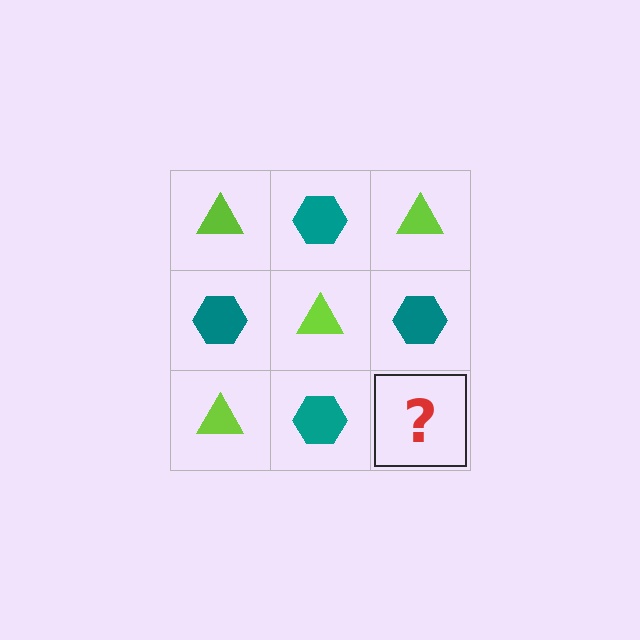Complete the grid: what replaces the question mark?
The question mark should be replaced with a lime triangle.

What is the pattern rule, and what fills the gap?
The rule is that it alternates lime triangle and teal hexagon in a checkerboard pattern. The gap should be filled with a lime triangle.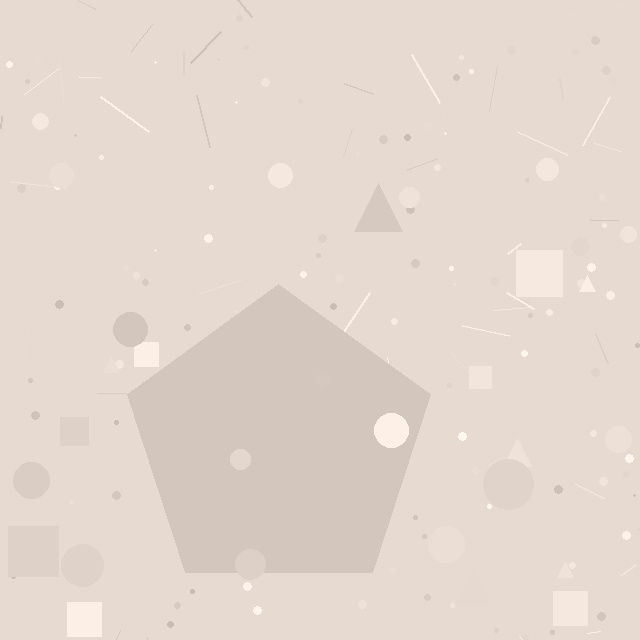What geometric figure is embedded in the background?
A pentagon is embedded in the background.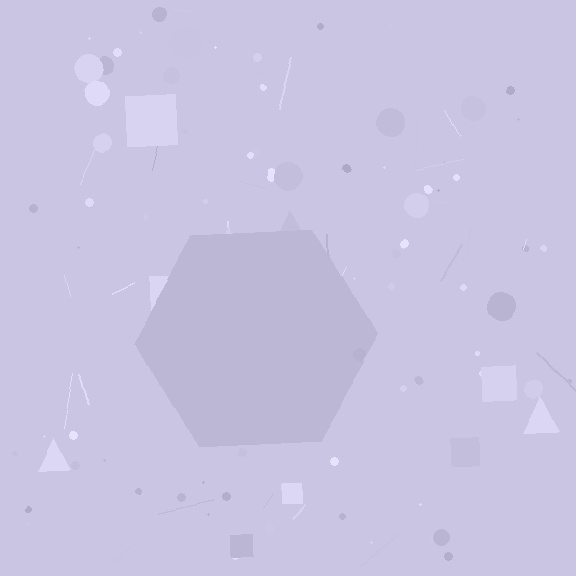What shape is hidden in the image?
A hexagon is hidden in the image.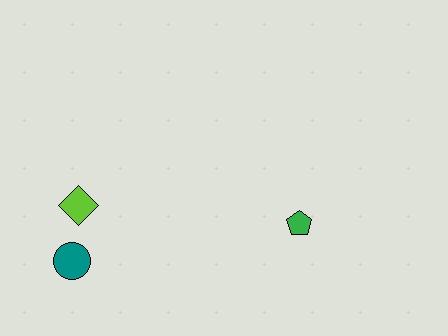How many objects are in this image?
There are 3 objects.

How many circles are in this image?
There is 1 circle.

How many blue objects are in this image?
There are no blue objects.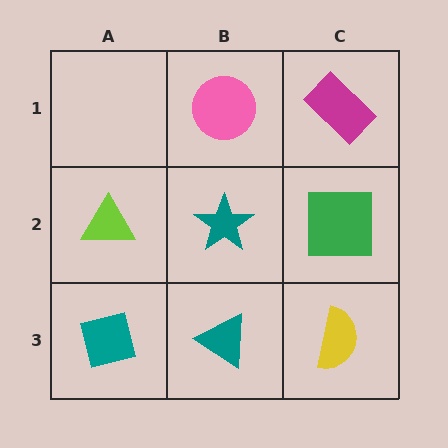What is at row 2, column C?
A green square.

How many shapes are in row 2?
3 shapes.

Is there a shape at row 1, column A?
No, that cell is empty.